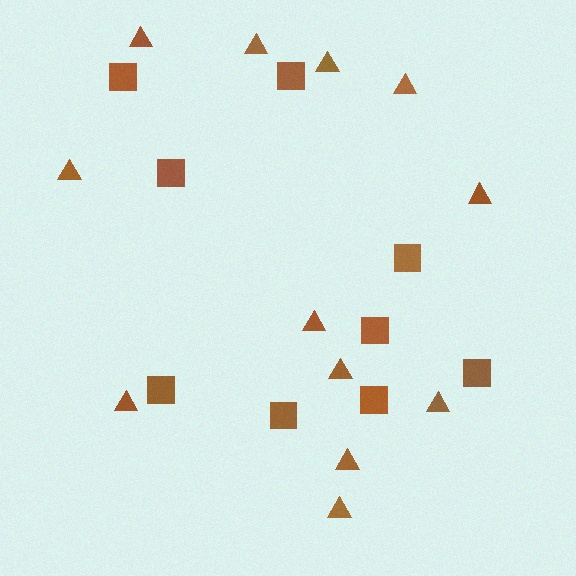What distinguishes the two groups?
There are 2 groups: one group of squares (9) and one group of triangles (12).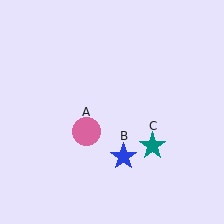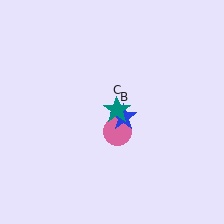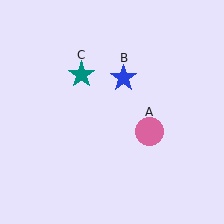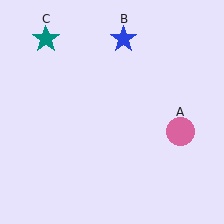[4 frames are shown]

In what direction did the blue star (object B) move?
The blue star (object B) moved up.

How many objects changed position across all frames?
3 objects changed position: pink circle (object A), blue star (object B), teal star (object C).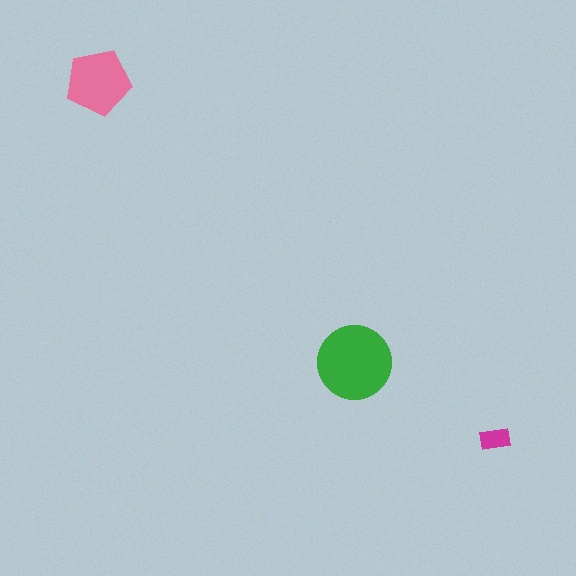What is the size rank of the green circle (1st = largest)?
1st.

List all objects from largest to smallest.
The green circle, the pink pentagon, the magenta rectangle.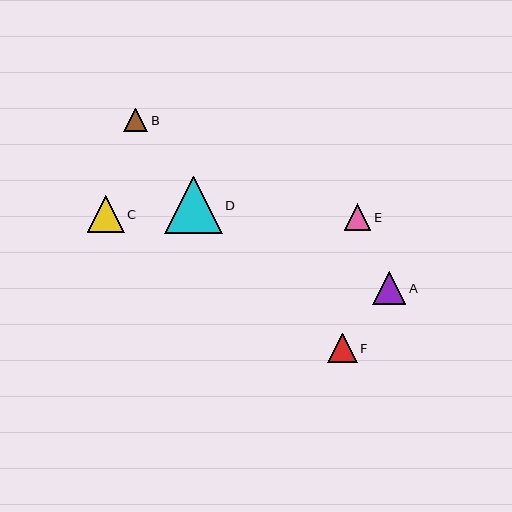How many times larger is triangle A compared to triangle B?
Triangle A is approximately 1.4 times the size of triangle B.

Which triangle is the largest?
Triangle D is the largest with a size of approximately 57 pixels.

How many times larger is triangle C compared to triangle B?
Triangle C is approximately 1.6 times the size of triangle B.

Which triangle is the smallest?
Triangle B is the smallest with a size of approximately 24 pixels.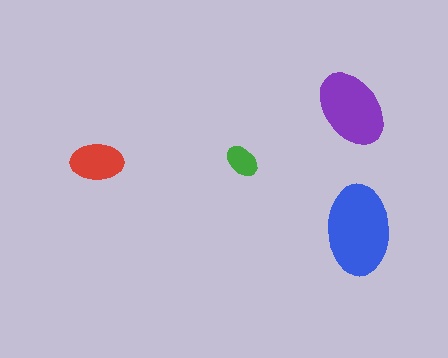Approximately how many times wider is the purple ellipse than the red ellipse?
About 1.5 times wider.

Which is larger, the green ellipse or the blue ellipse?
The blue one.